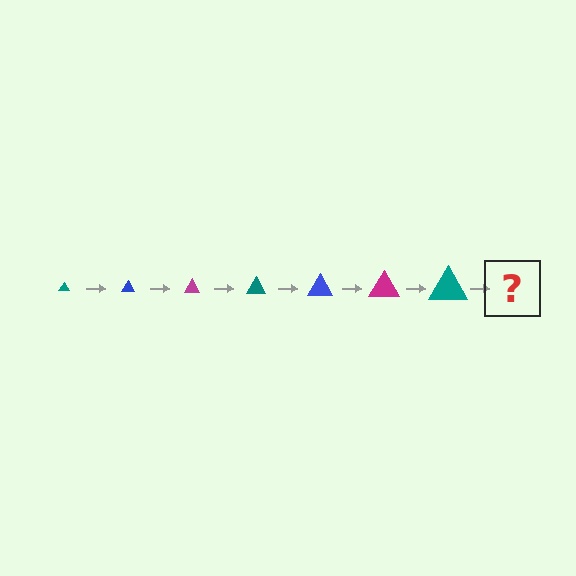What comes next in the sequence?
The next element should be a blue triangle, larger than the previous one.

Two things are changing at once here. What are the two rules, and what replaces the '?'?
The two rules are that the triangle grows larger each step and the color cycles through teal, blue, and magenta. The '?' should be a blue triangle, larger than the previous one.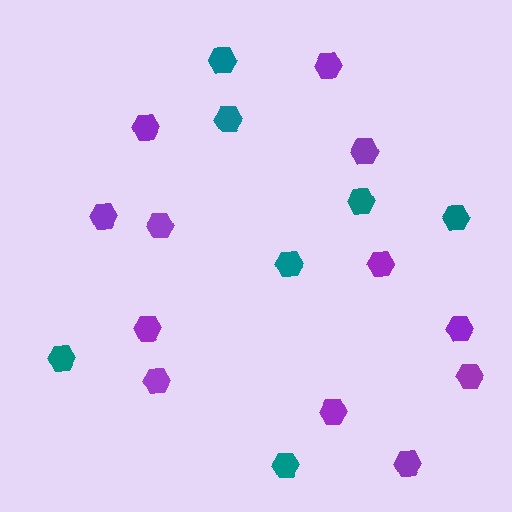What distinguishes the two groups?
There are 2 groups: one group of purple hexagons (12) and one group of teal hexagons (7).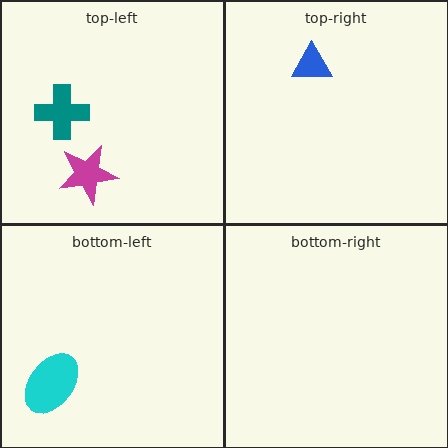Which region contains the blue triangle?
The top-right region.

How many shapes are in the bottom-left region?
1.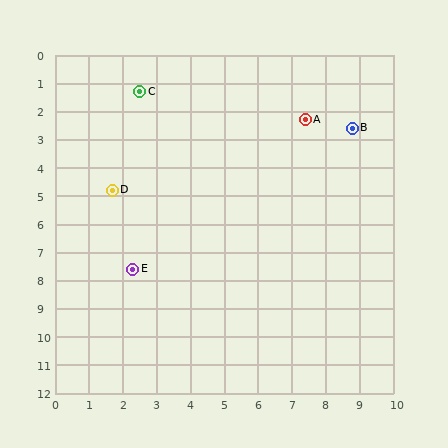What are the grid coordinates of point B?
Point B is at approximately (8.8, 2.6).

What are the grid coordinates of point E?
Point E is at approximately (2.3, 7.6).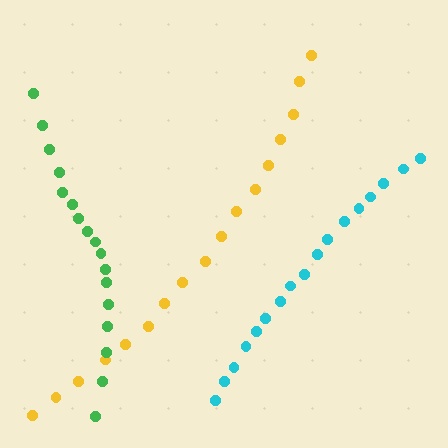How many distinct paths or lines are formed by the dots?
There are 3 distinct paths.